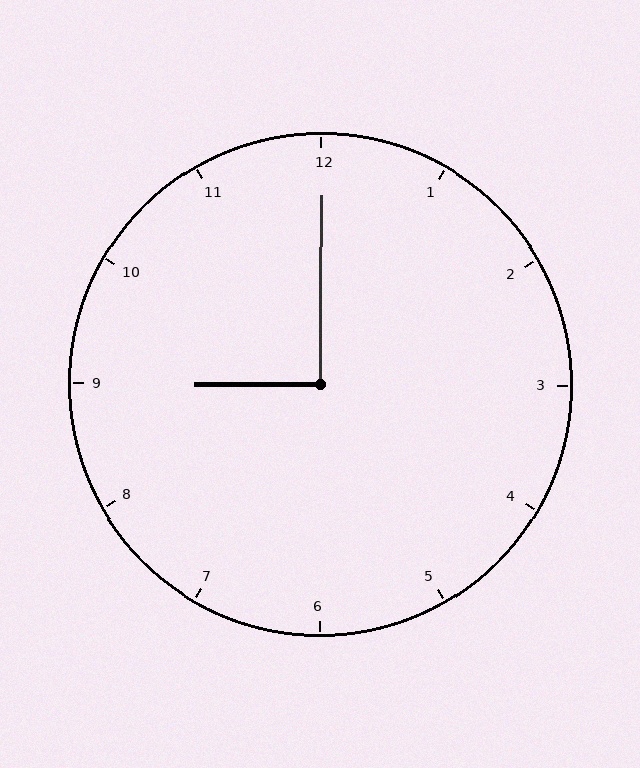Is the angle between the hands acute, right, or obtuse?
It is right.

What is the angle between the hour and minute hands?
Approximately 90 degrees.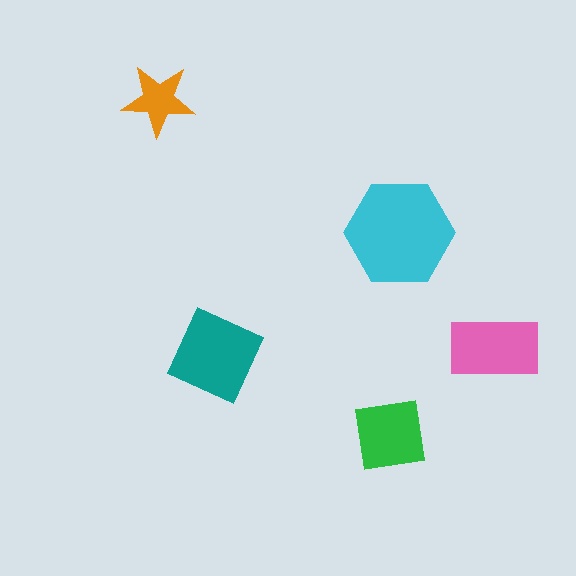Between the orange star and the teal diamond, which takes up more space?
The teal diamond.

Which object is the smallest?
The orange star.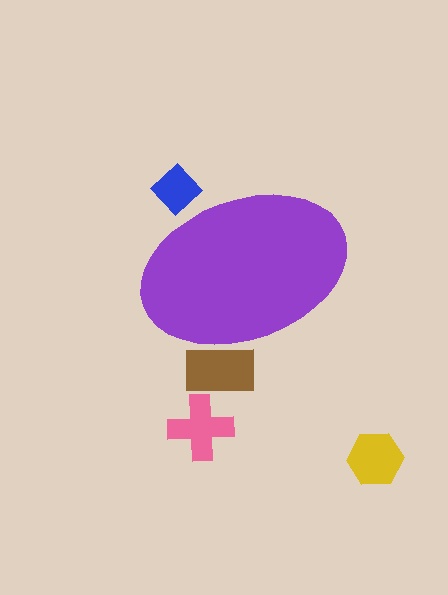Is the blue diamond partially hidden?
Yes, the blue diamond is partially hidden behind the purple ellipse.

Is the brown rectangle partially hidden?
Yes, the brown rectangle is partially hidden behind the purple ellipse.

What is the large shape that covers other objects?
A purple ellipse.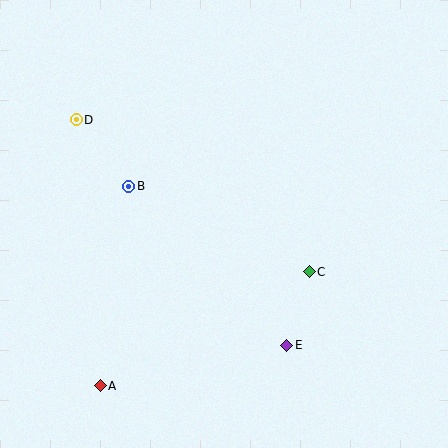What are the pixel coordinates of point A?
Point A is at (100, 386).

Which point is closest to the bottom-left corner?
Point A is closest to the bottom-left corner.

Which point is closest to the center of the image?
Point C at (309, 272) is closest to the center.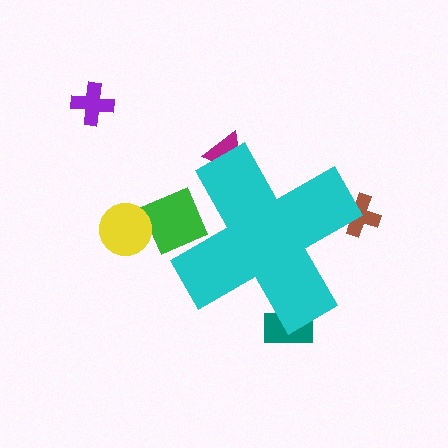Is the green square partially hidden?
Yes, the green square is partially hidden behind the cyan cross.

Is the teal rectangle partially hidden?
Yes, the teal rectangle is partially hidden behind the cyan cross.